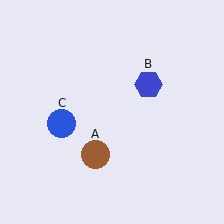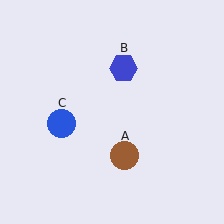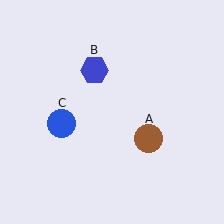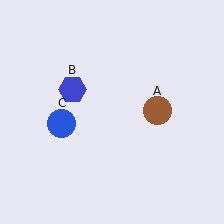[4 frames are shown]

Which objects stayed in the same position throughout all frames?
Blue circle (object C) remained stationary.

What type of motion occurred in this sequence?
The brown circle (object A), blue hexagon (object B) rotated counterclockwise around the center of the scene.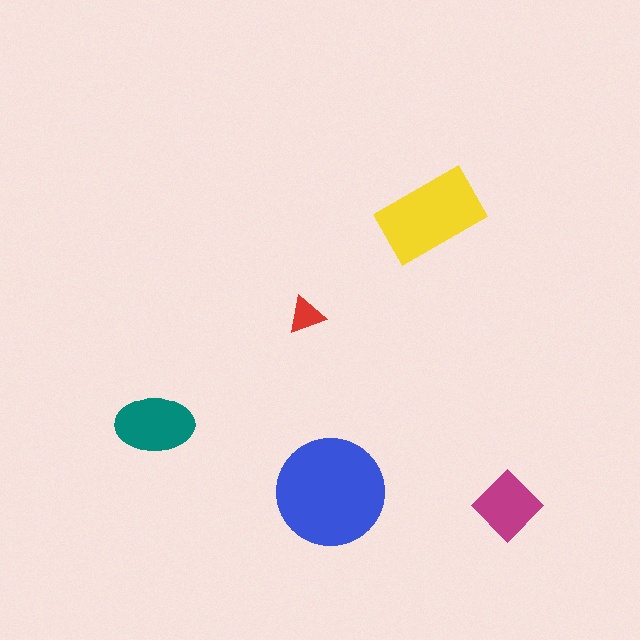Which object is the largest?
The blue circle.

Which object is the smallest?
The red triangle.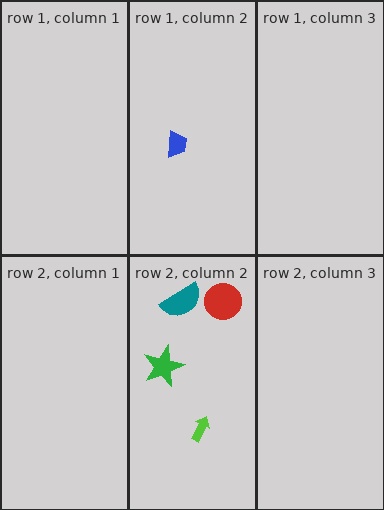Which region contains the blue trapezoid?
The row 1, column 2 region.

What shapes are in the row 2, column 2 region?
The green star, the teal semicircle, the red circle, the lime arrow.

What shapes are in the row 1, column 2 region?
The blue trapezoid.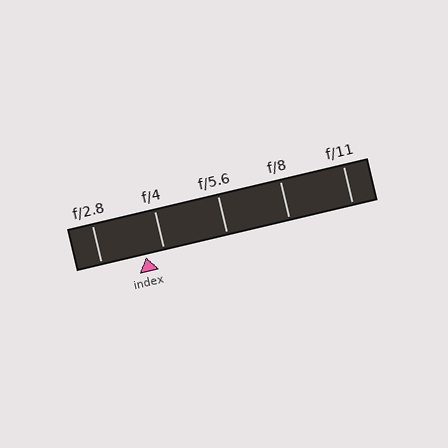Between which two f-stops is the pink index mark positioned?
The index mark is between f/2.8 and f/4.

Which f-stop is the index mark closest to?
The index mark is closest to f/4.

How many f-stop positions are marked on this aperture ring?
There are 5 f-stop positions marked.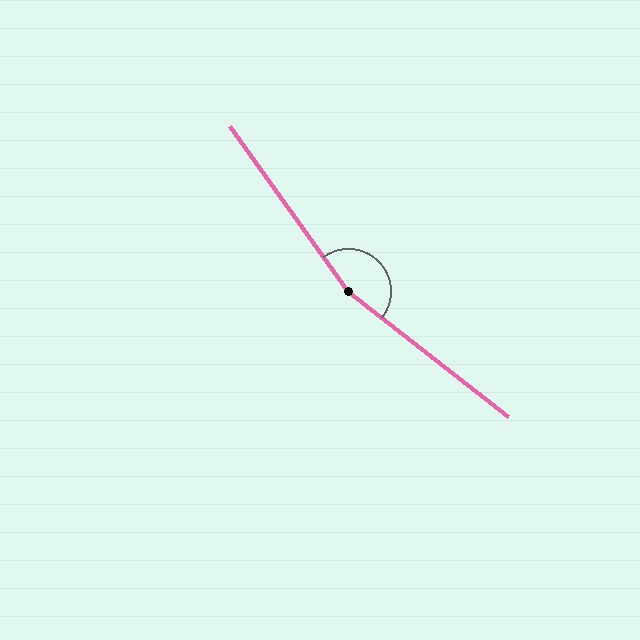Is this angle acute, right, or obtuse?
It is obtuse.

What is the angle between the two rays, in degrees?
Approximately 164 degrees.